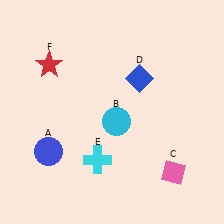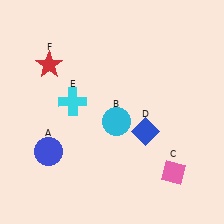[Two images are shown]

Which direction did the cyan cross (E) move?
The cyan cross (E) moved up.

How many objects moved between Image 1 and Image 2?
2 objects moved between the two images.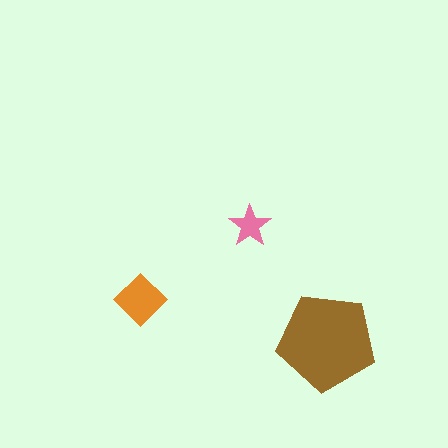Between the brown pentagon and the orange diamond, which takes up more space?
The brown pentagon.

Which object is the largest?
The brown pentagon.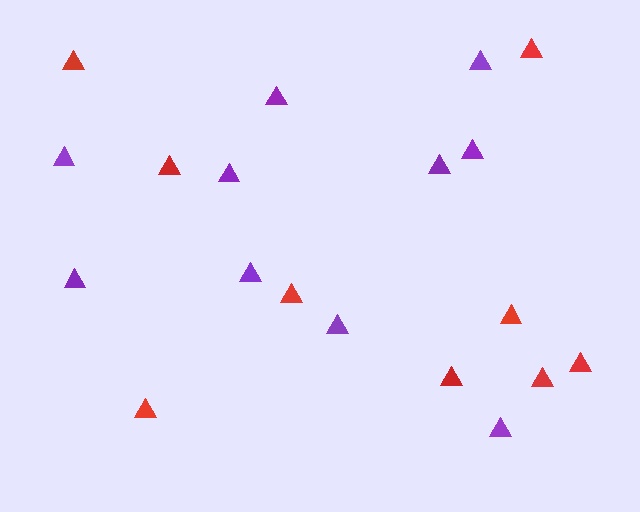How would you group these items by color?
There are 2 groups: one group of red triangles (9) and one group of purple triangles (10).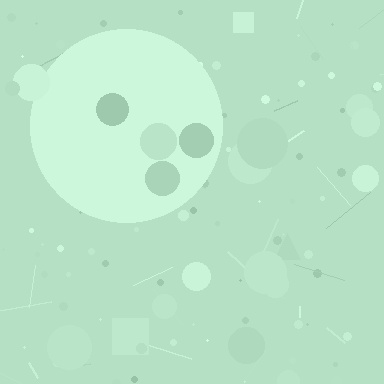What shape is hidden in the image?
A circle is hidden in the image.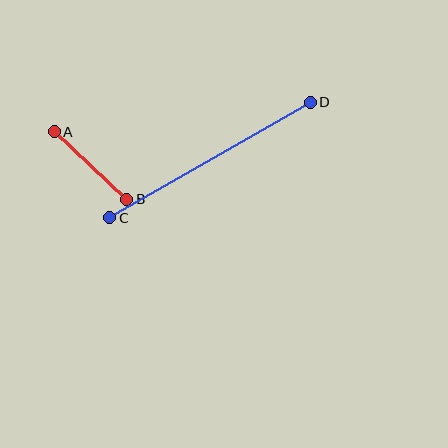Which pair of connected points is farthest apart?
Points C and D are farthest apart.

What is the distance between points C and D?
The distance is approximately 232 pixels.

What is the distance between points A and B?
The distance is approximately 99 pixels.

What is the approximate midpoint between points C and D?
The midpoint is at approximately (210, 160) pixels.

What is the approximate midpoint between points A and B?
The midpoint is at approximately (90, 165) pixels.